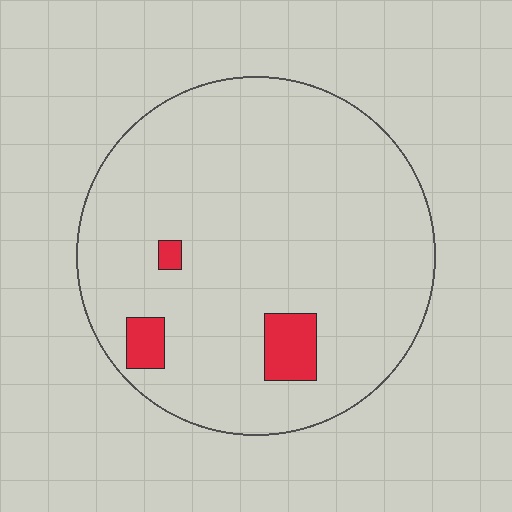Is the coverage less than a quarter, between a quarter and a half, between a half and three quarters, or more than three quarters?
Less than a quarter.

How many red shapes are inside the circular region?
3.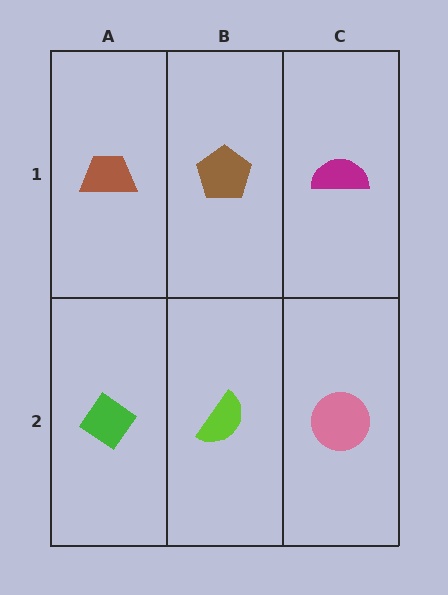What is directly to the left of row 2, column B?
A green diamond.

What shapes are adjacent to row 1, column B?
A lime semicircle (row 2, column B), a brown trapezoid (row 1, column A), a magenta semicircle (row 1, column C).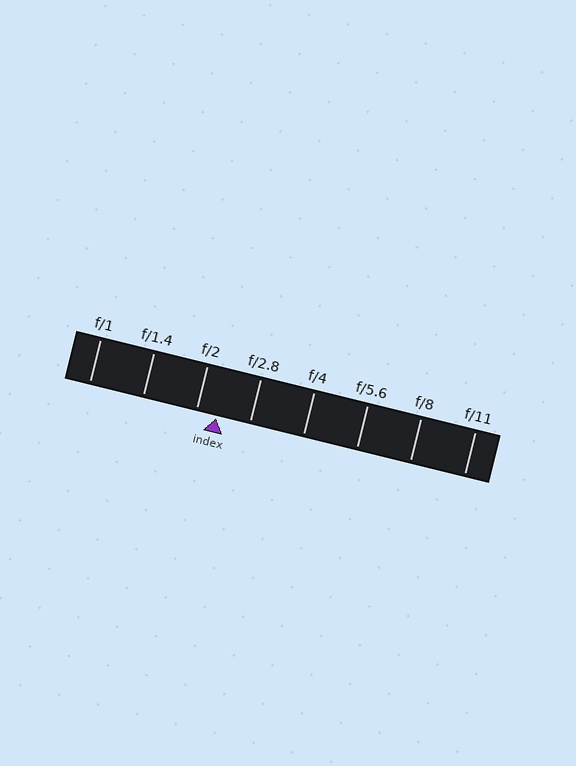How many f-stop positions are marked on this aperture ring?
There are 8 f-stop positions marked.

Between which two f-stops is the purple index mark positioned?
The index mark is between f/2 and f/2.8.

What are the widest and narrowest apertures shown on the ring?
The widest aperture shown is f/1 and the narrowest is f/11.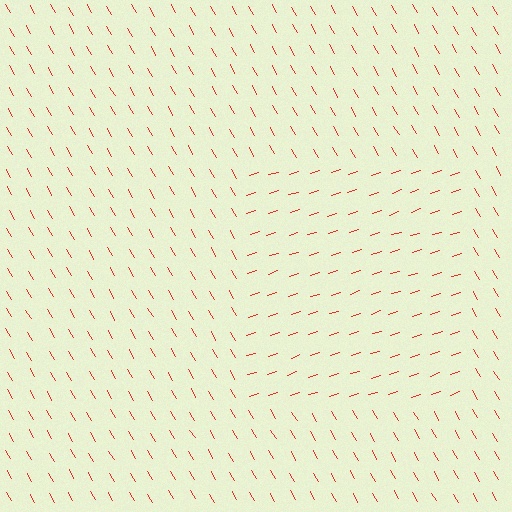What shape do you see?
I see a rectangle.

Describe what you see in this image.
The image is filled with small red line segments. A rectangle region in the image has lines oriented differently from the surrounding lines, creating a visible texture boundary.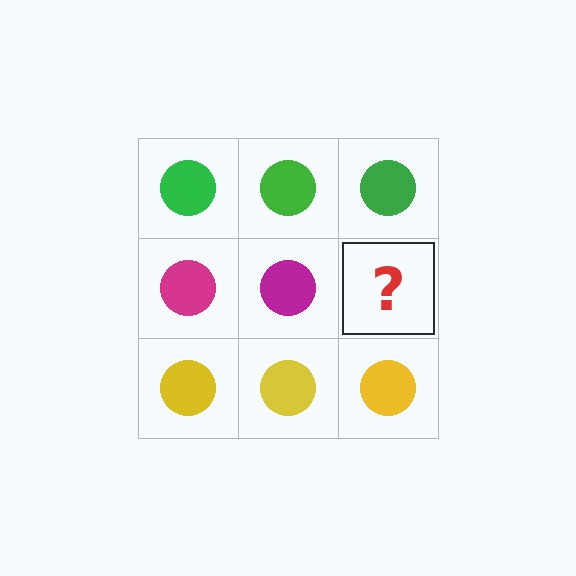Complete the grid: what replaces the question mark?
The question mark should be replaced with a magenta circle.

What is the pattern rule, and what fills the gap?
The rule is that each row has a consistent color. The gap should be filled with a magenta circle.